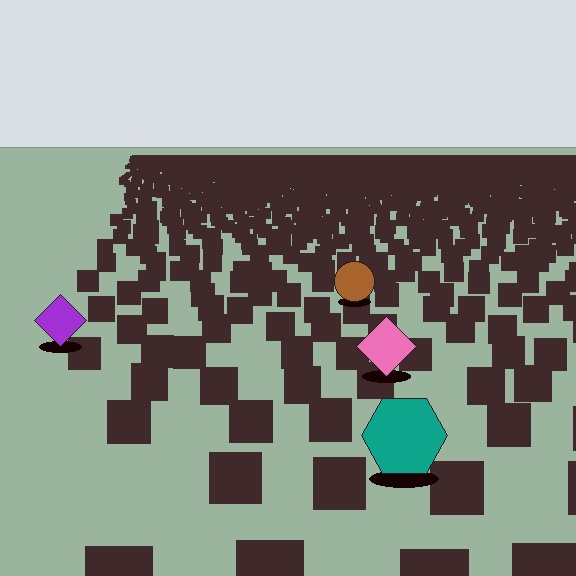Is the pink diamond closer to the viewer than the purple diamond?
Yes. The pink diamond is closer — you can tell from the texture gradient: the ground texture is coarser near it.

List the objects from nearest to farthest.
From nearest to farthest: the teal hexagon, the pink diamond, the purple diamond, the brown circle.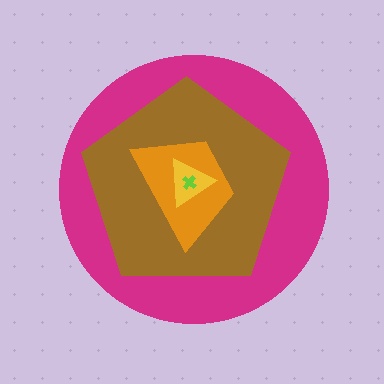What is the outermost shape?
The magenta circle.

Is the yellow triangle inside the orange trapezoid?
Yes.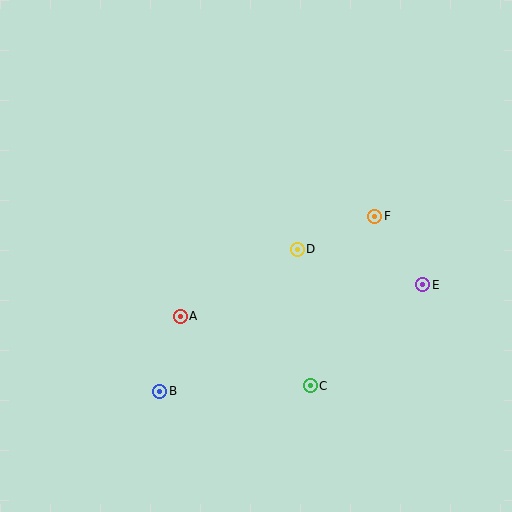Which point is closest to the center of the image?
Point D at (297, 249) is closest to the center.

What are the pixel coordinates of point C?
Point C is at (310, 386).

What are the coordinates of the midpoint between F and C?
The midpoint between F and C is at (343, 301).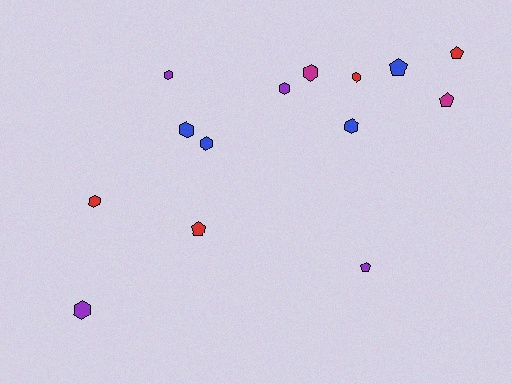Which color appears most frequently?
Purple, with 4 objects.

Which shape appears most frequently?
Hexagon, with 9 objects.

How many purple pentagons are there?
There is 1 purple pentagon.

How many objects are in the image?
There are 14 objects.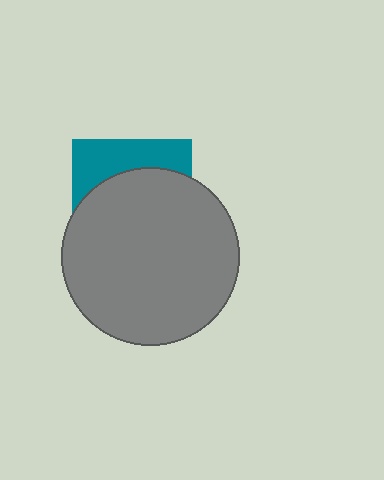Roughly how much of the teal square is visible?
A small part of it is visible (roughly 31%).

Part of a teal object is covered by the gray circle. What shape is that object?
It is a square.